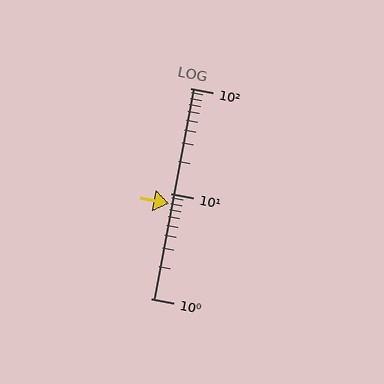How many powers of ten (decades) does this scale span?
The scale spans 2 decades, from 1 to 100.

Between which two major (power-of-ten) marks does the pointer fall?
The pointer is between 1 and 10.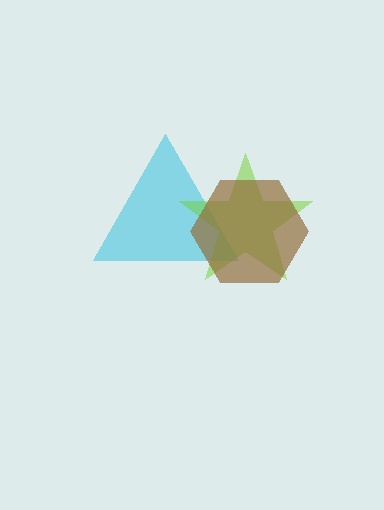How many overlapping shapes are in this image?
There are 3 overlapping shapes in the image.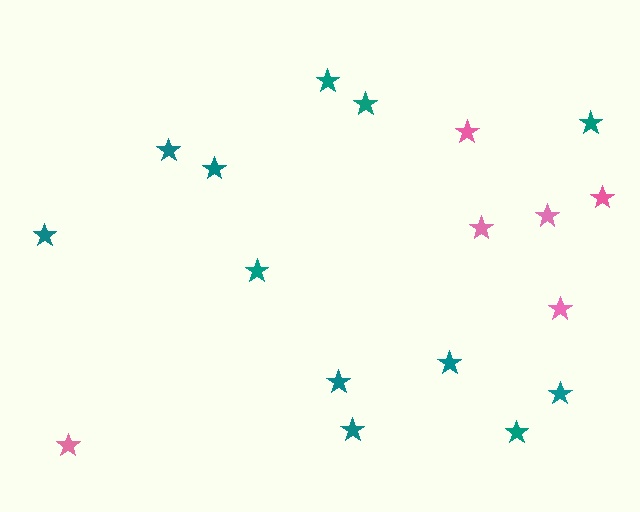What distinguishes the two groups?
There are 2 groups: one group of pink stars (6) and one group of teal stars (12).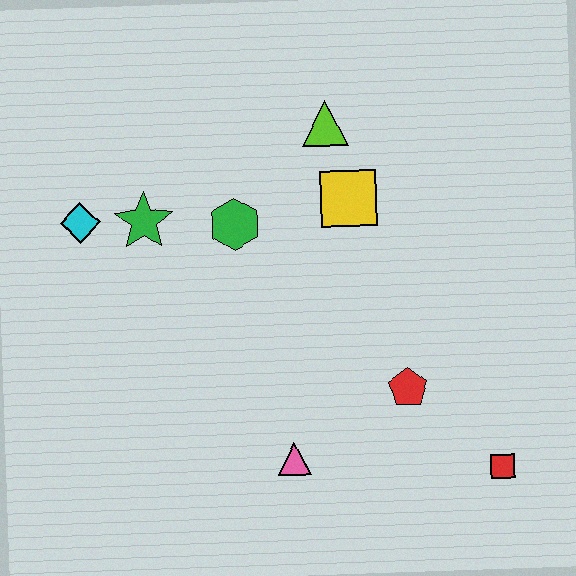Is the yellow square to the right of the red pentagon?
No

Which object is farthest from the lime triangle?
The red square is farthest from the lime triangle.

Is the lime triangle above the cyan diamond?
Yes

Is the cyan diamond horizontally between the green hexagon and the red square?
No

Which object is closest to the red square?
The red pentagon is closest to the red square.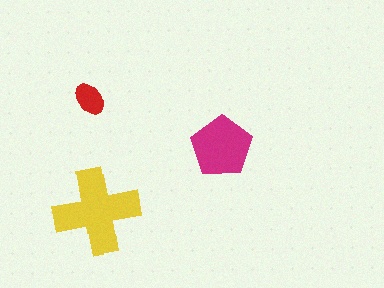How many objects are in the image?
There are 3 objects in the image.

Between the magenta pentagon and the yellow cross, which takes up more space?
The yellow cross.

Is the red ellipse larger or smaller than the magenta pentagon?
Smaller.